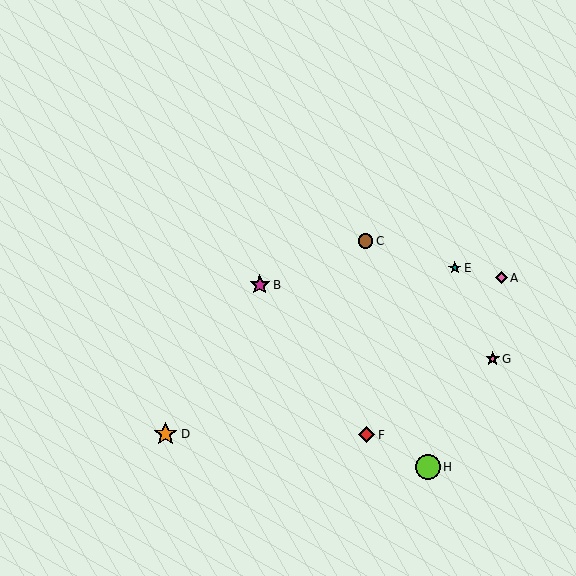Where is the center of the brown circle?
The center of the brown circle is at (366, 241).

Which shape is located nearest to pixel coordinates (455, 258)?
The teal star (labeled E) at (455, 268) is nearest to that location.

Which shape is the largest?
The lime circle (labeled H) is the largest.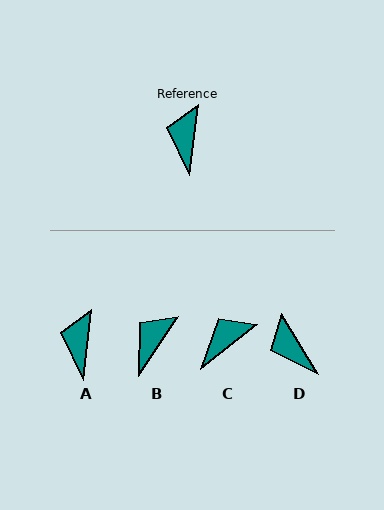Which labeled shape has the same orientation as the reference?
A.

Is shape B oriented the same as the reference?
No, it is off by about 27 degrees.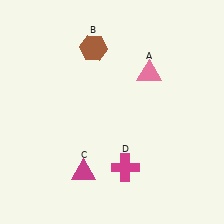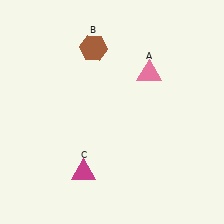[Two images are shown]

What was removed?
The magenta cross (D) was removed in Image 2.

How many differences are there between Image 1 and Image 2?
There is 1 difference between the two images.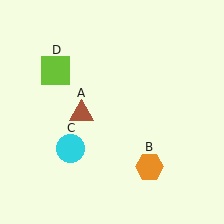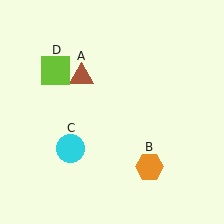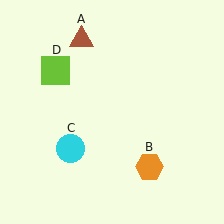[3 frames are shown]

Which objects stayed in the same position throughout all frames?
Orange hexagon (object B) and cyan circle (object C) and lime square (object D) remained stationary.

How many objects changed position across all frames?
1 object changed position: brown triangle (object A).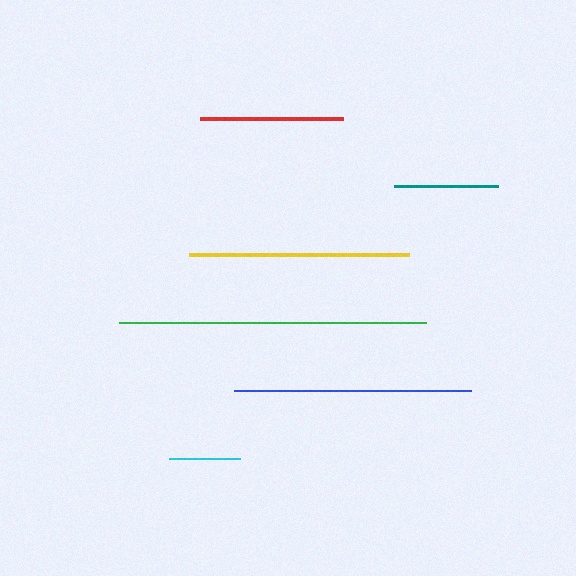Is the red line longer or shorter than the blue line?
The blue line is longer than the red line.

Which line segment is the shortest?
The cyan line is the shortest at approximately 71 pixels.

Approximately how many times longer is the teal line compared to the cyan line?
The teal line is approximately 1.4 times the length of the cyan line.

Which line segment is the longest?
The green line is the longest at approximately 307 pixels.